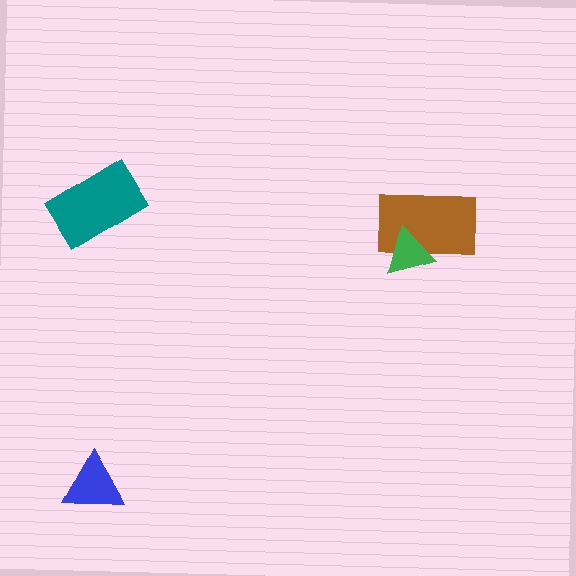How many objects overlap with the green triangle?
1 object overlaps with the green triangle.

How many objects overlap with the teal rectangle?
0 objects overlap with the teal rectangle.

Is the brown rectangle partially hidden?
Yes, it is partially covered by another shape.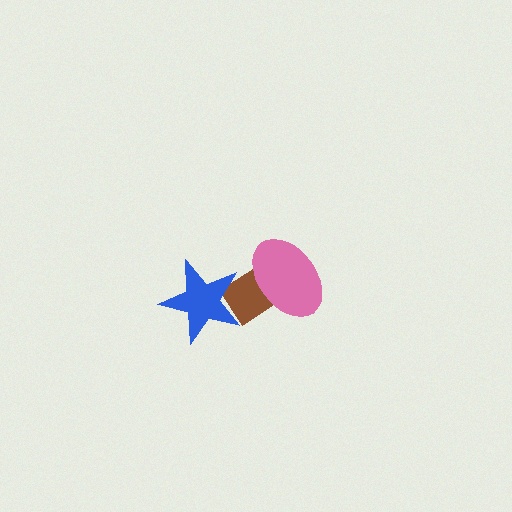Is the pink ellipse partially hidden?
No, no other shape covers it.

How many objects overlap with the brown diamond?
2 objects overlap with the brown diamond.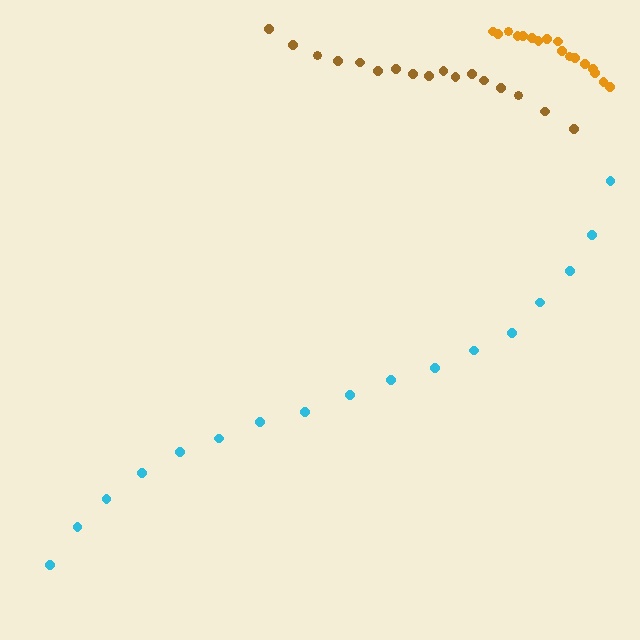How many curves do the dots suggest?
There are 3 distinct paths.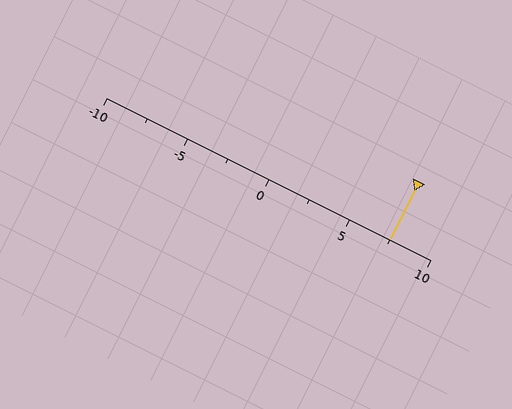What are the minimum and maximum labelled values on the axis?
The axis runs from -10 to 10.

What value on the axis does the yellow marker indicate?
The marker indicates approximately 7.5.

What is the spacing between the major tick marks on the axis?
The major ticks are spaced 5 apart.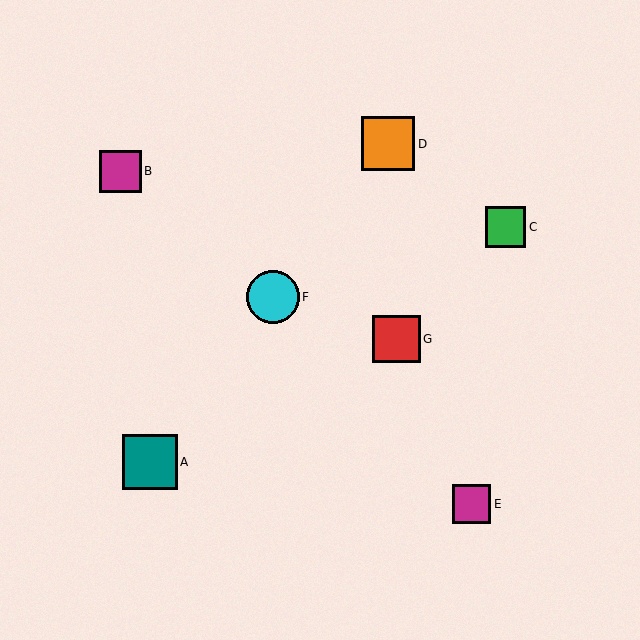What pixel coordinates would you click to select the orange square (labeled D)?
Click at (388, 144) to select the orange square D.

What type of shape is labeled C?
Shape C is a green square.